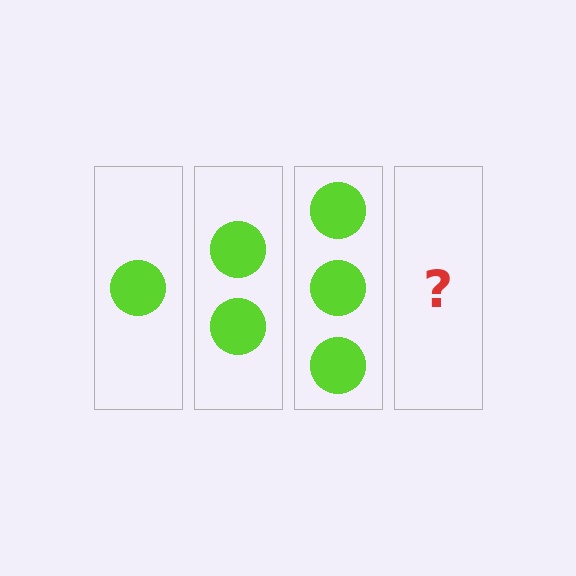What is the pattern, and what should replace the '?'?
The pattern is that each step adds one more circle. The '?' should be 4 circles.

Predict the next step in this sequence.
The next step is 4 circles.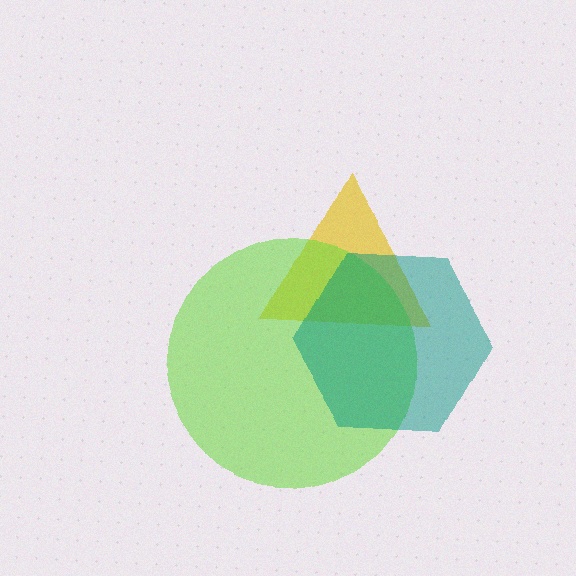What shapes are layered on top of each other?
The layered shapes are: a yellow triangle, a lime circle, a teal hexagon.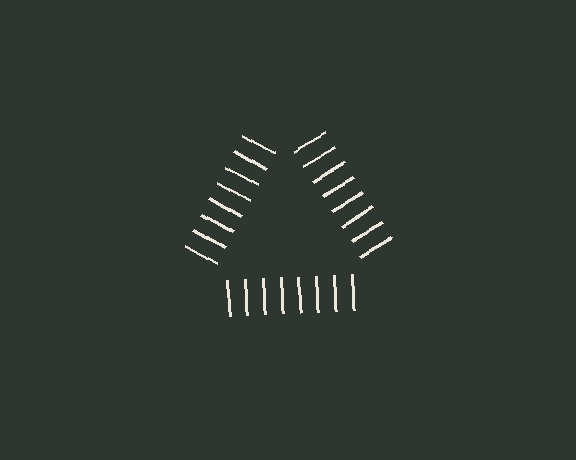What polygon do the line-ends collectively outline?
An illusory triangle — the line segments terminate on its edges but no continuous stroke is drawn.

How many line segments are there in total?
24 — 8 along each of the 3 edges.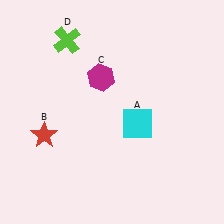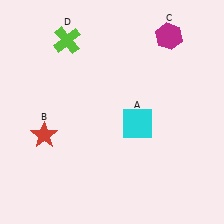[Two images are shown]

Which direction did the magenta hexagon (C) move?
The magenta hexagon (C) moved right.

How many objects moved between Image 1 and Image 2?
1 object moved between the two images.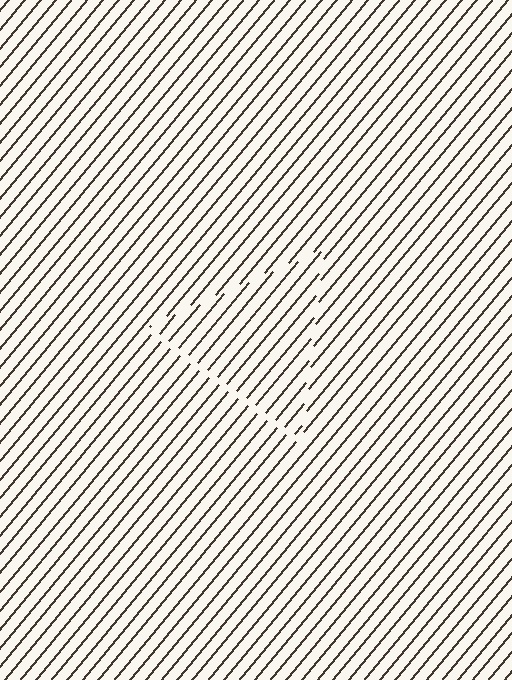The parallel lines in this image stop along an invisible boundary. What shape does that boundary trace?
An illusory triangle. The interior of the shape contains the same grating, shifted by half a period — the contour is defined by the phase discontinuity where line-ends from the inner and outer gratings abut.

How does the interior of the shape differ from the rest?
The interior of the shape contains the same grating, shifted by half a period — the contour is defined by the phase discontinuity where line-ends from the inner and outer gratings abut.